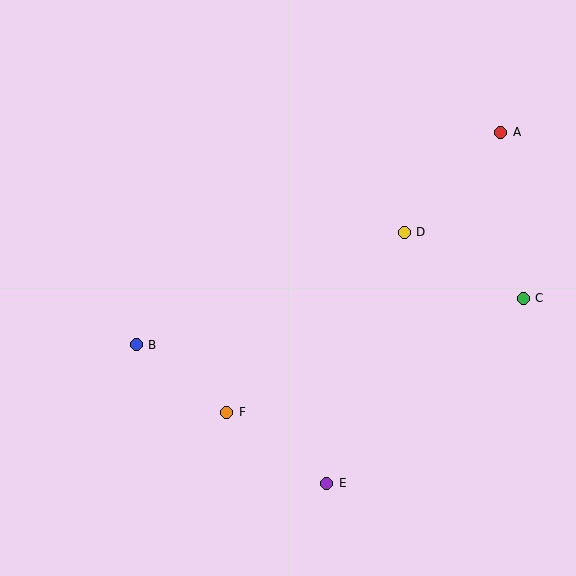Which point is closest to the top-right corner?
Point A is closest to the top-right corner.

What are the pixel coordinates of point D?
Point D is at (404, 232).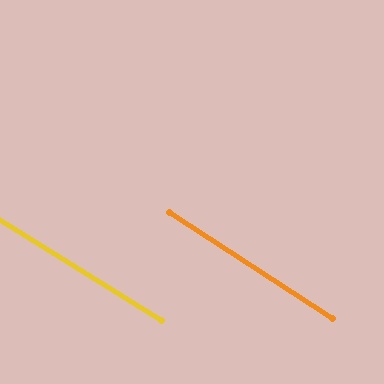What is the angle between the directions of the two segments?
Approximately 2 degrees.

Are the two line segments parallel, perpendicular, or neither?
Parallel — their directions differ by only 1.5°.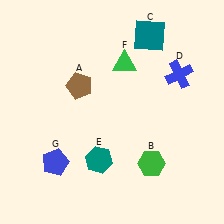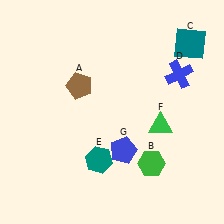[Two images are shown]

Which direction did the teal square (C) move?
The teal square (C) moved right.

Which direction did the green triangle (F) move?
The green triangle (F) moved down.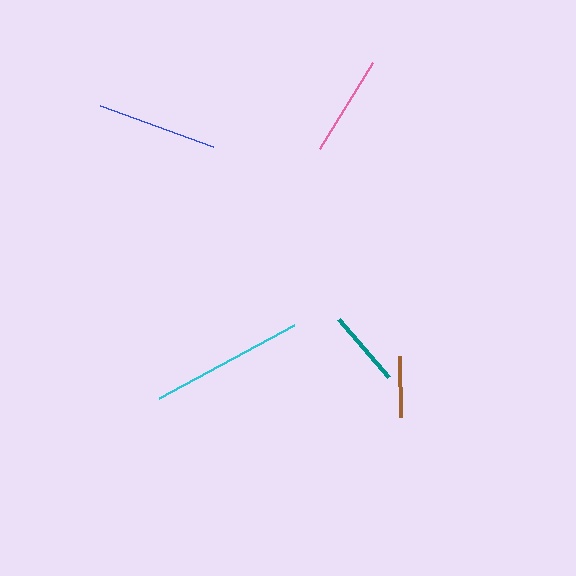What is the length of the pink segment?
The pink segment is approximately 101 pixels long.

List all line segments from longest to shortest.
From longest to shortest: cyan, blue, pink, teal, brown.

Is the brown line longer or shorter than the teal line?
The teal line is longer than the brown line.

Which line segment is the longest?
The cyan line is the longest at approximately 153 pixels.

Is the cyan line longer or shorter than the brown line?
The cyan line is longer than the brown line.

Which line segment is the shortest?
The brown line is the shortest at approximately 61 pixels.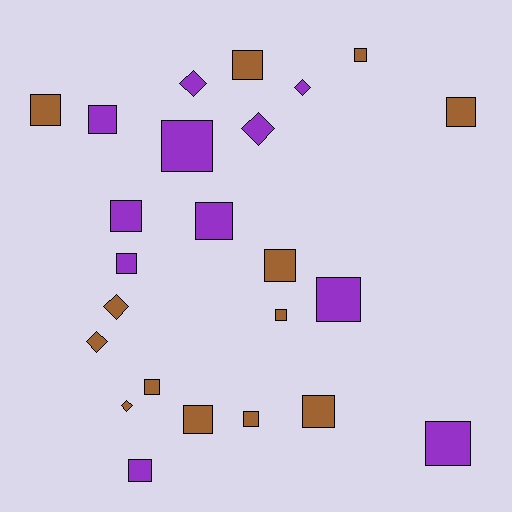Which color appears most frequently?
Brown, with 13 objects.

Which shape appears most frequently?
Square, with 18 objects.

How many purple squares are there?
There are 8 purple squares.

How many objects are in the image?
There are 24 objects.